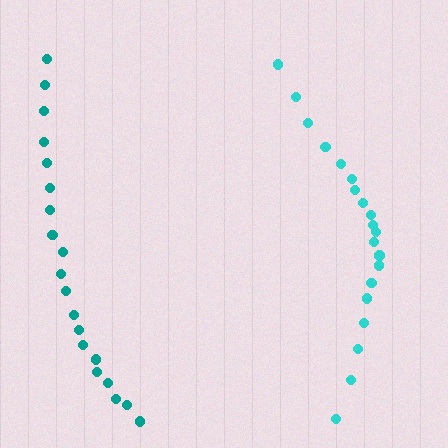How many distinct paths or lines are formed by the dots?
There are 2 distinct paths.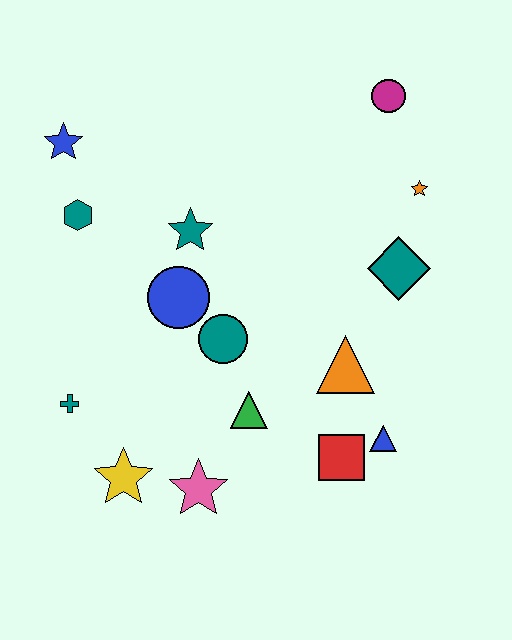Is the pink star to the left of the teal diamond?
Yes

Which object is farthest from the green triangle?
The magenta circle is farthest from the green triangle.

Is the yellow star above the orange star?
No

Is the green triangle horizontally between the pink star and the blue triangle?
Yes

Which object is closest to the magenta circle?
The orange star is closest to the magenta circle.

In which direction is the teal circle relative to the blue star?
The teal circle is below the blue star.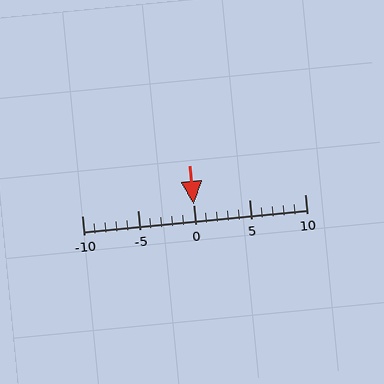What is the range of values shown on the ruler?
The ruler shows values from -10 to 10.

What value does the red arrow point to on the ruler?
The red arrow points to approximately 0.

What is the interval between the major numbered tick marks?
The major tick marks are spaced 5 units apart.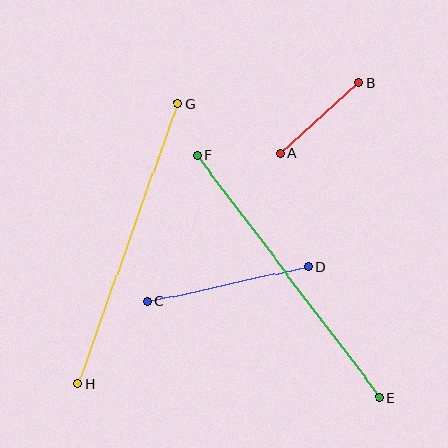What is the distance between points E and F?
The distance is approximately 303 pixels.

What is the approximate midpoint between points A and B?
The midpoint is at approximately (320, 118) pixels.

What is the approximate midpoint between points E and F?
The midpoint is at approximately (288, 276) pixels.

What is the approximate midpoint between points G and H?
The midpoint is at approximately (128, 243) pixels.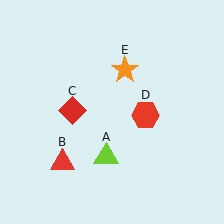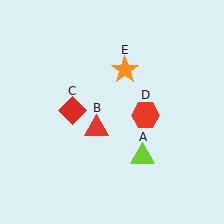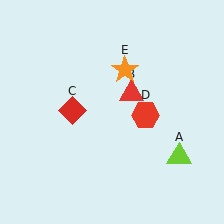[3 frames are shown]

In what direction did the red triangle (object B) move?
The red triangle (object B) moved up and to the right.